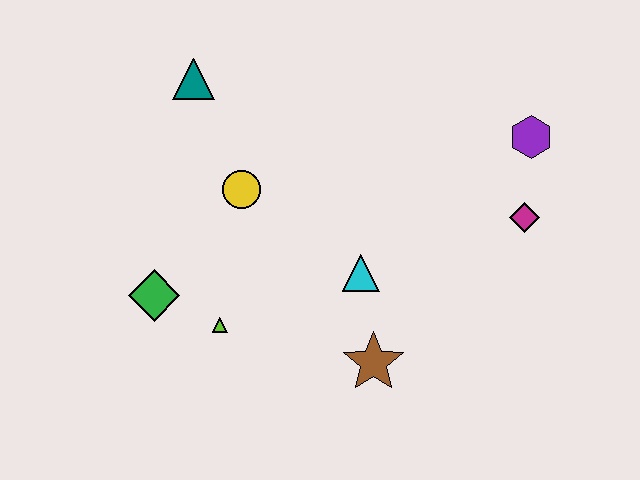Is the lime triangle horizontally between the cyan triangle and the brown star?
No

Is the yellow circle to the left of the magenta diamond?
Yes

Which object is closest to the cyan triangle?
The brown star is closest to the cyan triangle.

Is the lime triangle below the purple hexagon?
Yes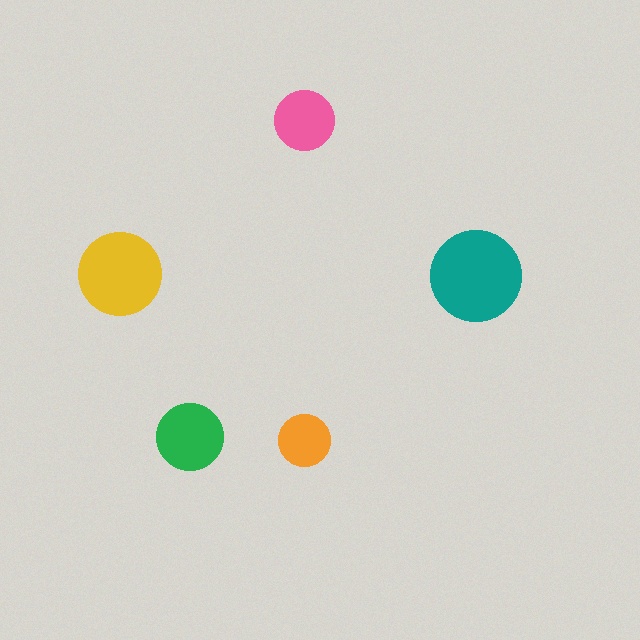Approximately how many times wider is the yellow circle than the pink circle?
About 1.5 times wider.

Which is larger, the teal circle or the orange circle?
The teal one.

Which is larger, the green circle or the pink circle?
The green one.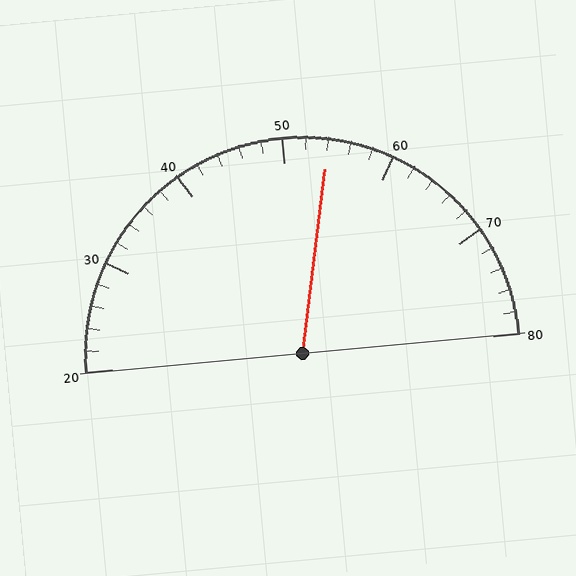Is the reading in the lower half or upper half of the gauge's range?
The reading is in the upper half of the range (20 to 80).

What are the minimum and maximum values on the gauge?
The gauge ranges from 20 to 80.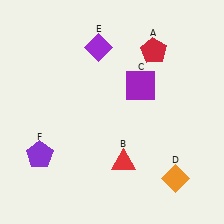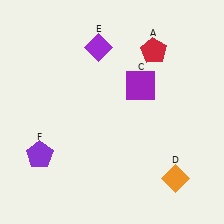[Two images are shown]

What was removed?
The red triangle (B) was removed in Image 2.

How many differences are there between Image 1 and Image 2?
There is 1 difference between the two images.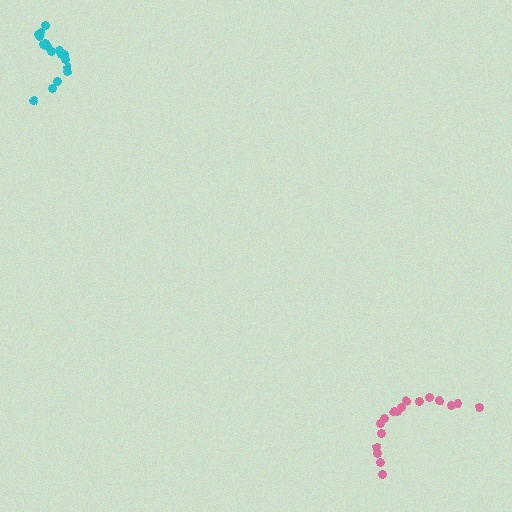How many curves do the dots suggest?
There are 2 distinct paths.